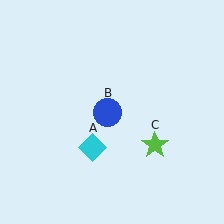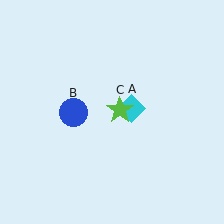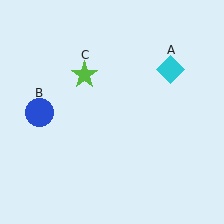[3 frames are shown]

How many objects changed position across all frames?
3 objects changed position: cyan diamond (object A), blue circle (object B), lime star (object C).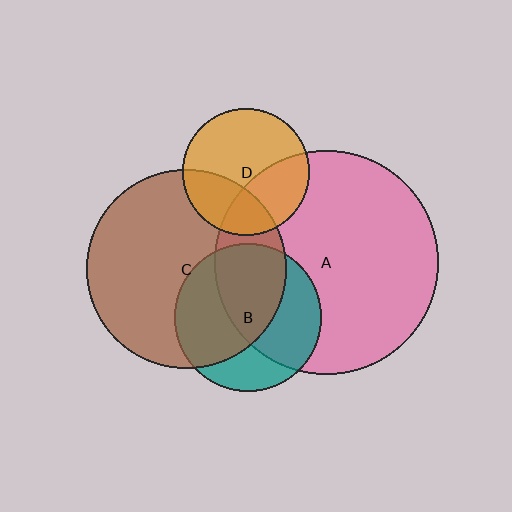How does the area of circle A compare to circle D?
Approximately 3.1 times.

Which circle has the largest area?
Circle A (pink).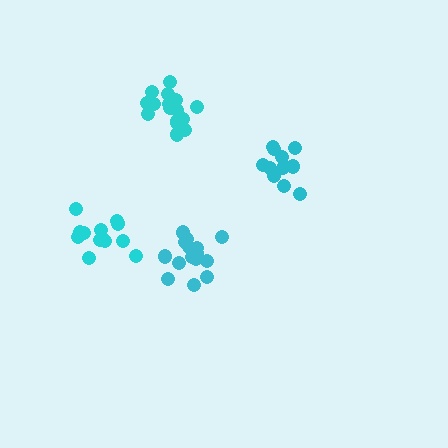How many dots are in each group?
Group 1: 12 dots, Group 2: 15 dots, Group 3: 18 dots, Group 4: 13 dots (58 total).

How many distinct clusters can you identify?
There are 4 distinct clusters.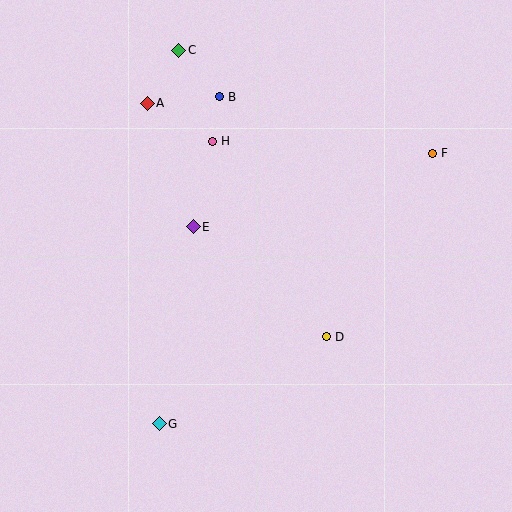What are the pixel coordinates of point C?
Point C is at (179, 50).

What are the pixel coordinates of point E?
Point E is at (193, 227).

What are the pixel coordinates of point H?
Point H is at (212, 141).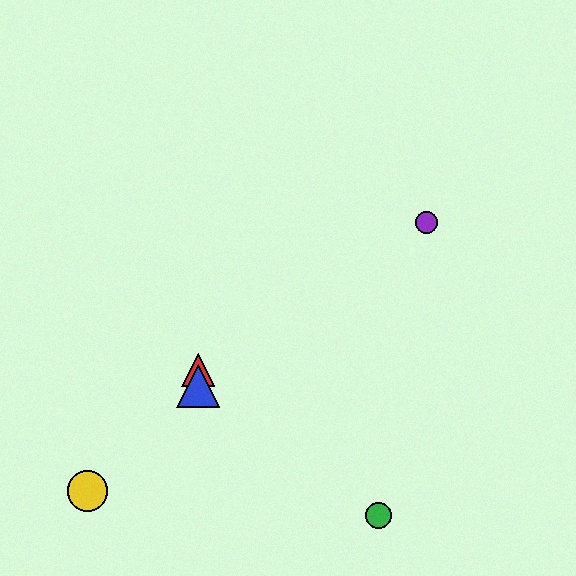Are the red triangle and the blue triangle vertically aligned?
Yes, both are at x≈198.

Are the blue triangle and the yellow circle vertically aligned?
No, the blue triangle is at x≈198 and the yellow circle is at x≈88.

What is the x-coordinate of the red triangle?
The red triangle is at x≈198.